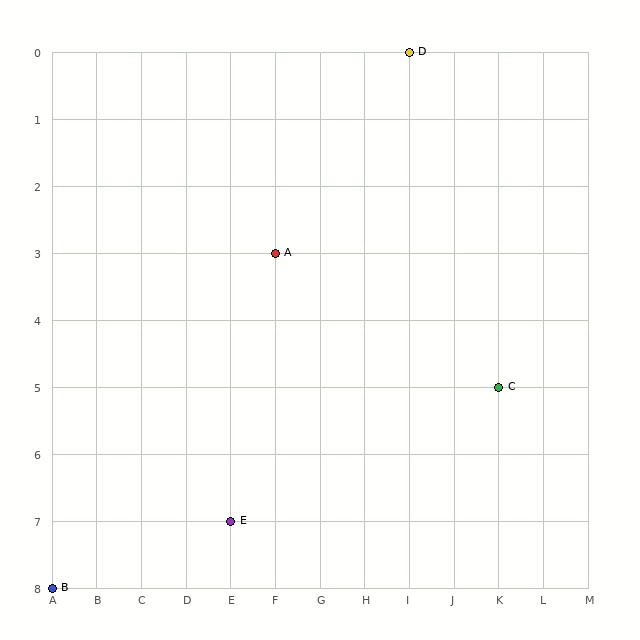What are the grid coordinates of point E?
Point E is at grid coordinates (E, 7).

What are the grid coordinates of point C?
Point C is at grid coordinates (K, 5).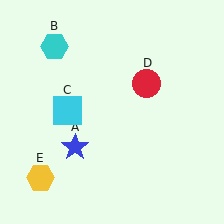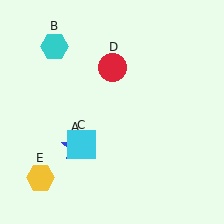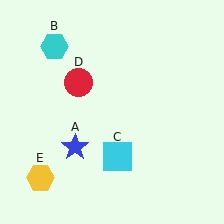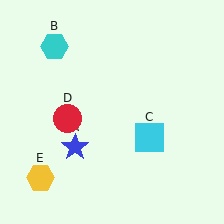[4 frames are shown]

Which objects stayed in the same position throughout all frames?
Blue star (object A) and cyan hexagon (object B) and yellow hexagon (object E) remained stationary.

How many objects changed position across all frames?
2 objects changed position: cyan square (object C), red circle (object D).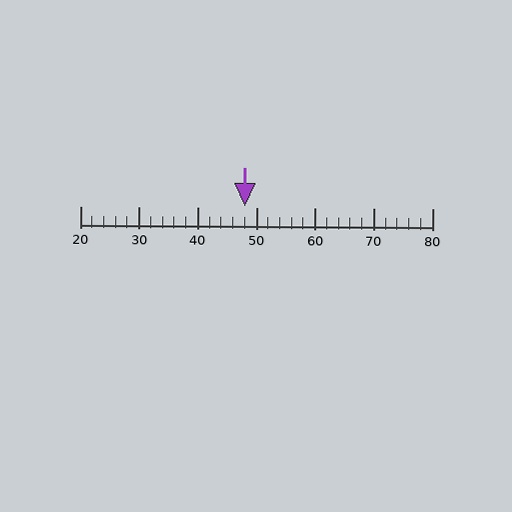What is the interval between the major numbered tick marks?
The major tick marks are spaced 10 units apart.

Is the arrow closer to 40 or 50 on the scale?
The arrow is closer to 50.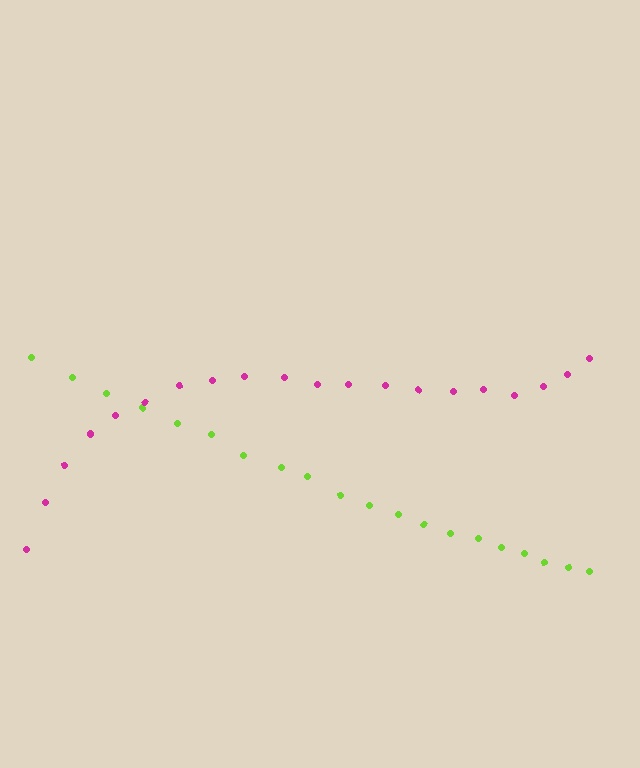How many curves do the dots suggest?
There are 2 distinct paths.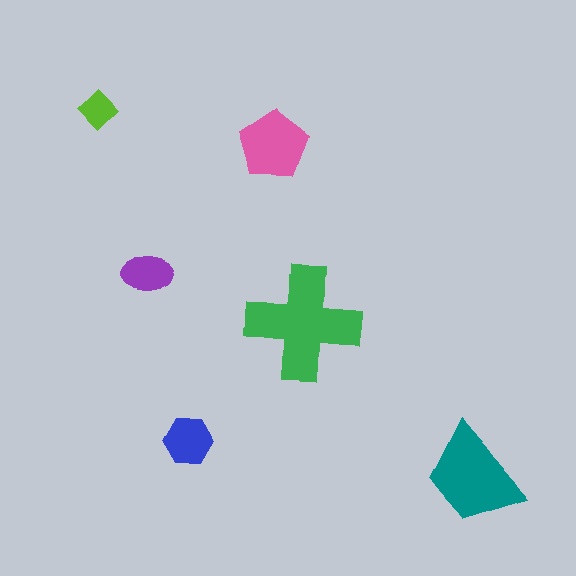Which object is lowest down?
The teal trapezoid is bottommost.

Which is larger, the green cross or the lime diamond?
The green cross.